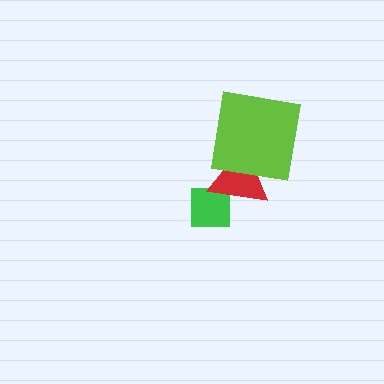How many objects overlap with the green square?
1 object overlaps with the green square.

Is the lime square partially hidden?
No, no other shape covers it.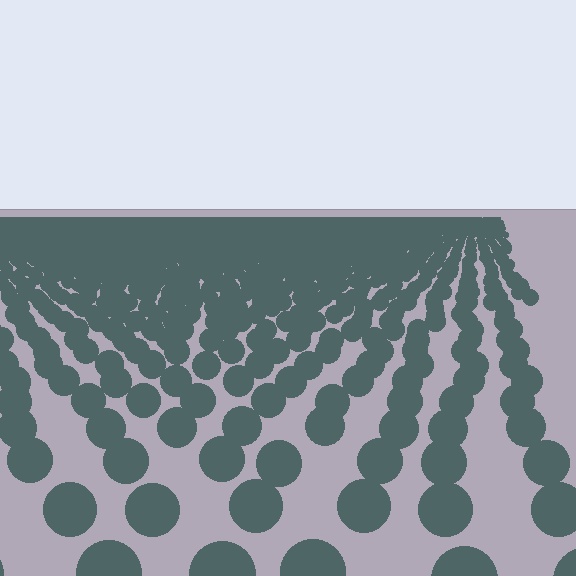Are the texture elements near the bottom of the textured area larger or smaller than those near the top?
Larger. Near the bottom, elements are closer to the viewer and appear at a bigger on-screen size.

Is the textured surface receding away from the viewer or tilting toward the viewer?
The surface is receding away from the viewer. Texture elements get smaller and denser toward the top.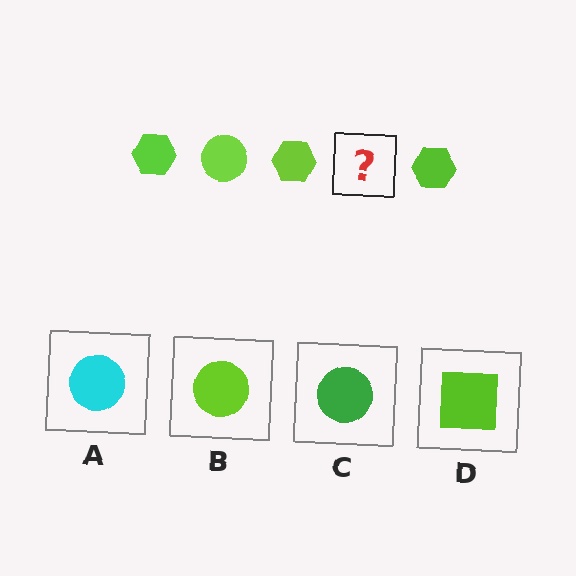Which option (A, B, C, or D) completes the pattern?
B.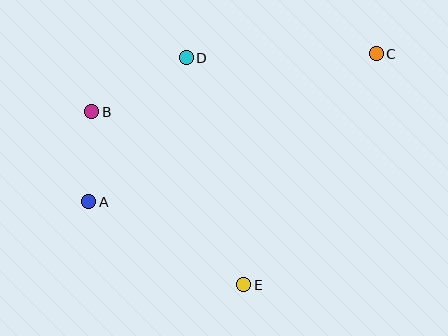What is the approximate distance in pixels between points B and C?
The distance between B and C is approximately 290 pixels.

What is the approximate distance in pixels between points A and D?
The distance between A and D is approximately 174 pixels.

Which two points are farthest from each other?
Points A and C are farthest from each other.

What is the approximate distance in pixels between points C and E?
The distance between C and E is approximately 266 pixels.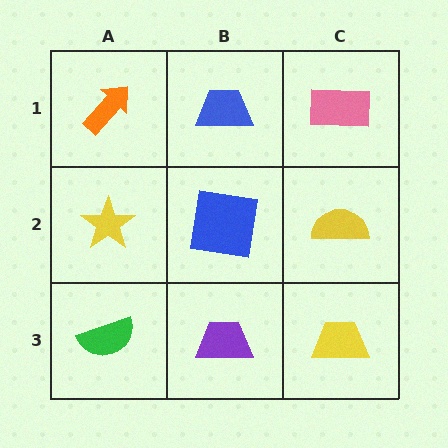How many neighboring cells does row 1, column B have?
3.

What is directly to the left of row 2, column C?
A blue square.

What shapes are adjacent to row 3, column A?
A yellow star (row 2, column A), a purple trapezoid (row 3, column B).